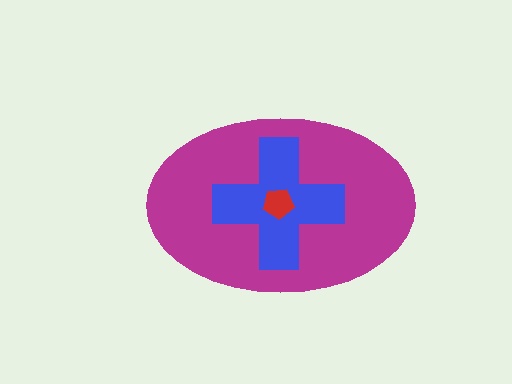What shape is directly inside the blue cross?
The red pentagon.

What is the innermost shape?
The red pentagon.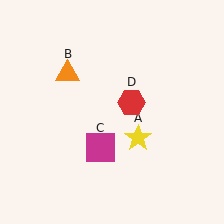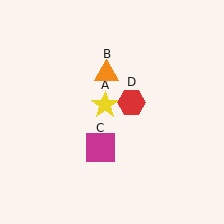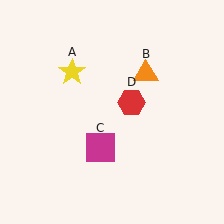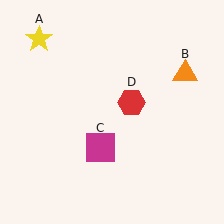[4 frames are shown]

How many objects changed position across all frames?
2 objects changed position: yellow star (object A), orange triangle (object B).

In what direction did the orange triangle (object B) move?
The orange triangle (object B) moved right.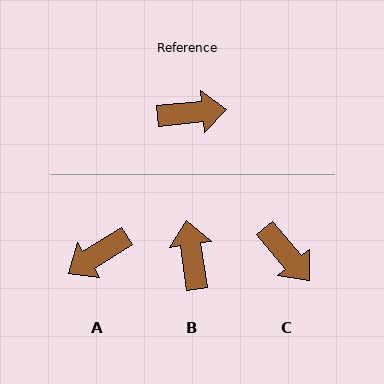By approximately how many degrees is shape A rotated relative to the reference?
Approximately 153 degrees clockwise.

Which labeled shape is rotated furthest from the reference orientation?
A, about 153 degrees away.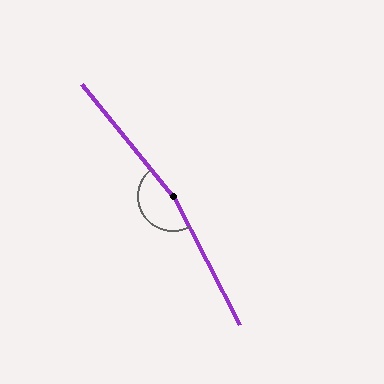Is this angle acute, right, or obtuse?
It is obtuse.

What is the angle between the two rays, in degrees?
Approximately 168 degrees.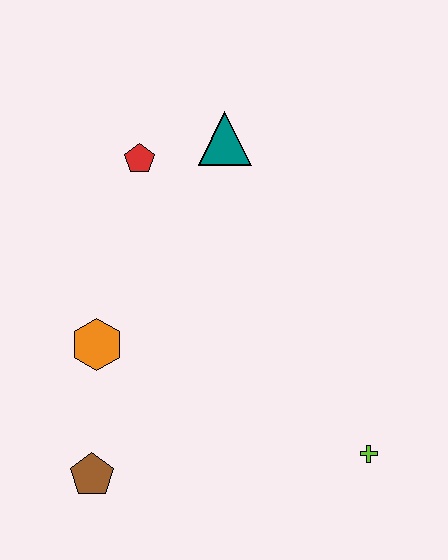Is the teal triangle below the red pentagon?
No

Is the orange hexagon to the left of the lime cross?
Yes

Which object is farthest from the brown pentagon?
The teal triangle is farthest from the brown pentagon.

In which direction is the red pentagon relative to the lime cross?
The red pentagon is above the lime cross.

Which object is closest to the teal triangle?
The red pentagon is closest to the teal triangle.